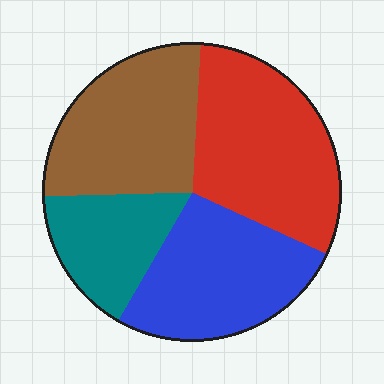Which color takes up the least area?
Teal, at roughly 15%.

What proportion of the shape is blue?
Blue takes up about one quarter (1/4) of the shape.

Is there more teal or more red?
Red.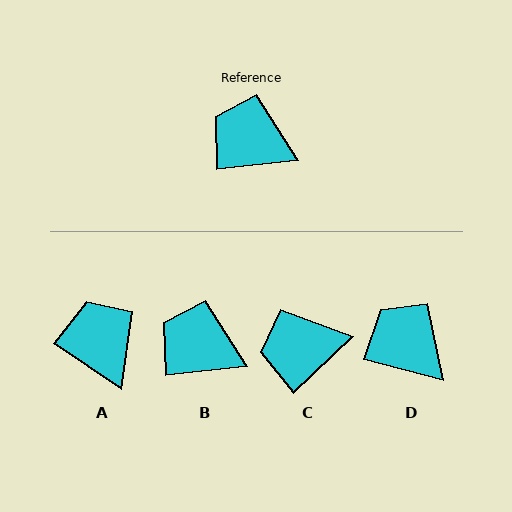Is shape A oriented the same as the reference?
No, it is off by about 40 degrees.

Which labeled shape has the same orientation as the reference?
B.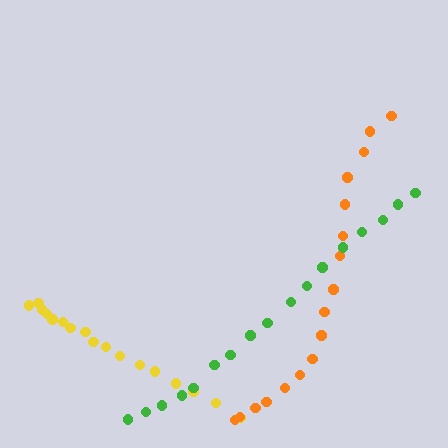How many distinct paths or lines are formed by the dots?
There are 3 distinct paths.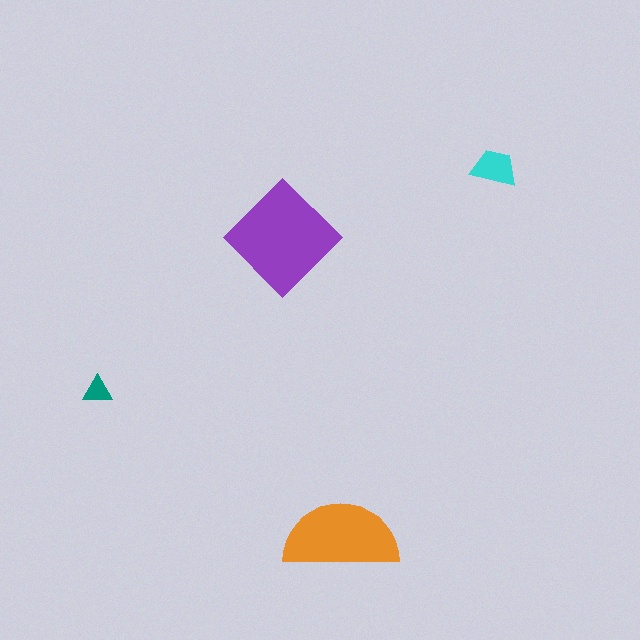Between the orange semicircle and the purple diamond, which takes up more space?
The purple diamond.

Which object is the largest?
The purple diamond.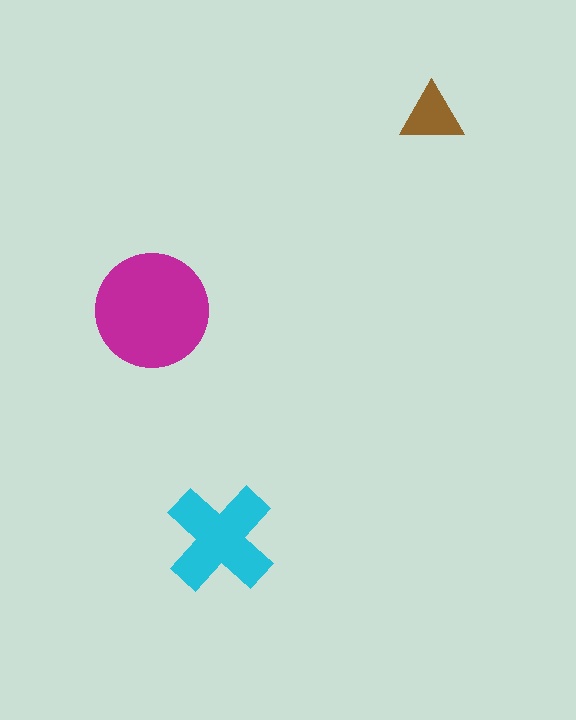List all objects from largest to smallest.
The magenta circle, the cyan cross, the brown triangle.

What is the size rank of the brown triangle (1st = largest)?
3rd.